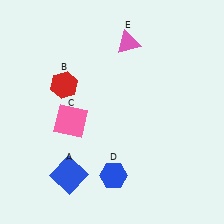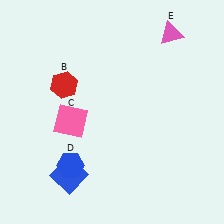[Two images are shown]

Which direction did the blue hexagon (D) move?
The blue hexagon (D) moved left.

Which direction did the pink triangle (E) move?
The pink triangle (E) moved right.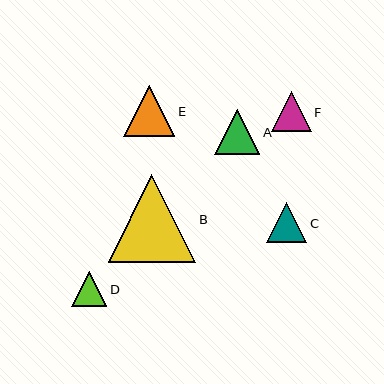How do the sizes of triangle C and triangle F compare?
Triangle C and triangle F are approximately the same size.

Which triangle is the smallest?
Triangle D is the smallest with a size of approximately 35 pixels.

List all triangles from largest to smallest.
From largest to smallest: B, E, A, C, F, D.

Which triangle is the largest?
Triangle B is the largest with a size of approximately 88 pixels.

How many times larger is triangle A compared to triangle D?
Triangle A is approximately 1.3 times the size of triangle D.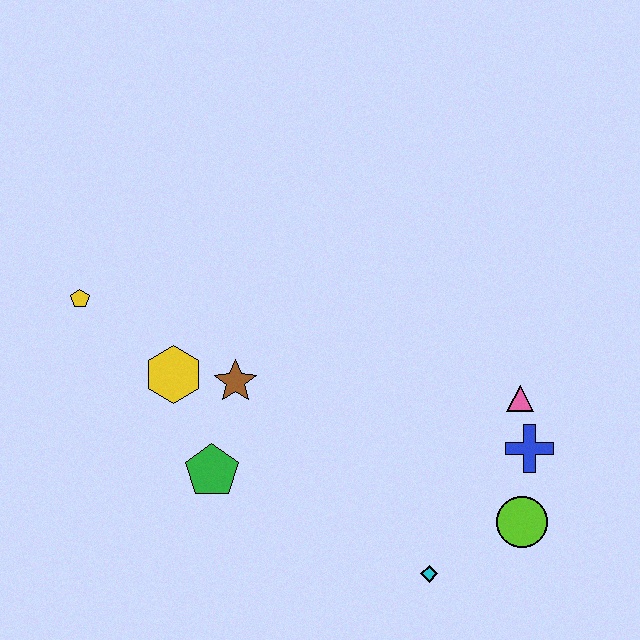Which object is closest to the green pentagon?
The brown star is closest to the green pentagon.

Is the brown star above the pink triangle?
Yes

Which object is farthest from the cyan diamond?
The yellow pentagon is farthest from the cyan diamond.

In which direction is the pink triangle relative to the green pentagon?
The pink triangle is to the right of the green pentagon.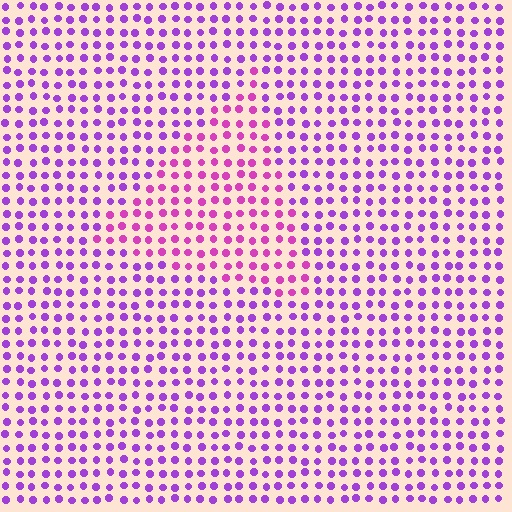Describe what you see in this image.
The image is filled with small purple elements in a uniform arrangement. A triangle-shaped region is visible where the elements are tinted to a slightly different hue, forming a subtle color boundary.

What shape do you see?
I see a triangle.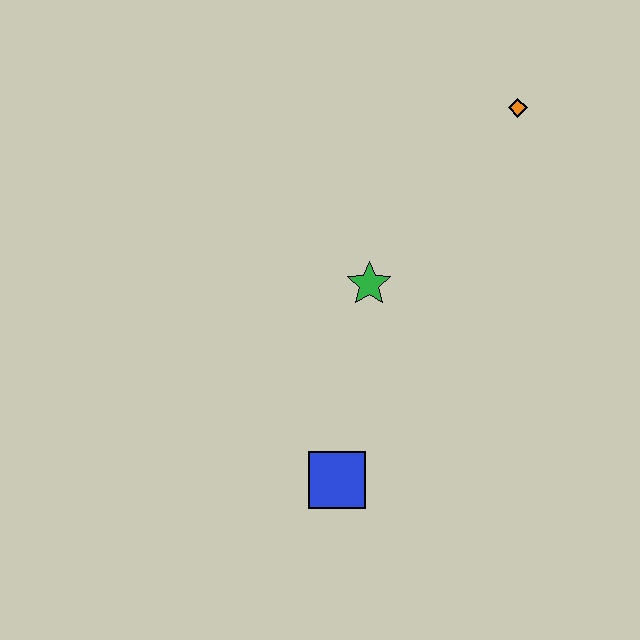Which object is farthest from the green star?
The orange diamond is farthest from the green star.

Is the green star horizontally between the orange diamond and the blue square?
Yes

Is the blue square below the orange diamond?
Yes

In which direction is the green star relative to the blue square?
The green star is above the blue square.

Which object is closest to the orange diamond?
The green star is closest to the orange diamond.